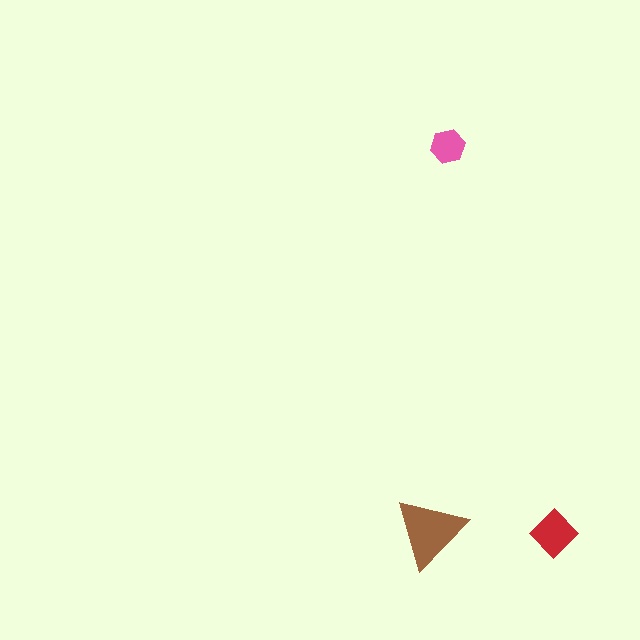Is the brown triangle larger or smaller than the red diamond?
Larger.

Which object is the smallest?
The pink hexagon.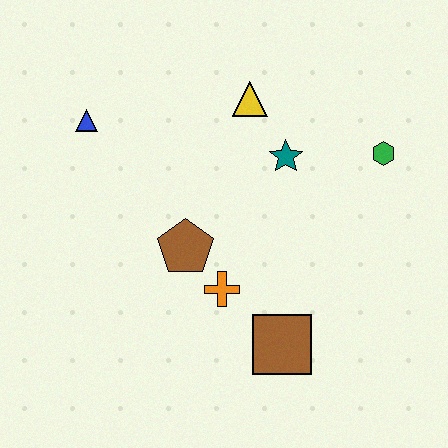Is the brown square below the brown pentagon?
Yes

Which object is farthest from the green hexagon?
The blue triangle is farthest from the green hexagon.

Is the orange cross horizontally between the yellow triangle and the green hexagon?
No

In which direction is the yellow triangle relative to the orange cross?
The yellow triangle is above the orange cross.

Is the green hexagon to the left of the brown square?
No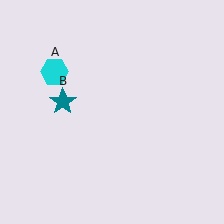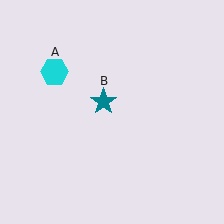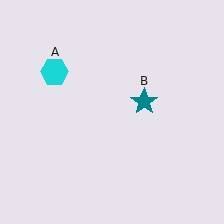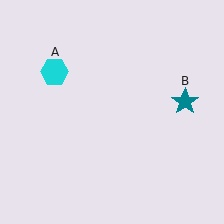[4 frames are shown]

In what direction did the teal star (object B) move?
The teal star (object B) moved right.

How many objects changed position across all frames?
1 object changed position: teal star (object B).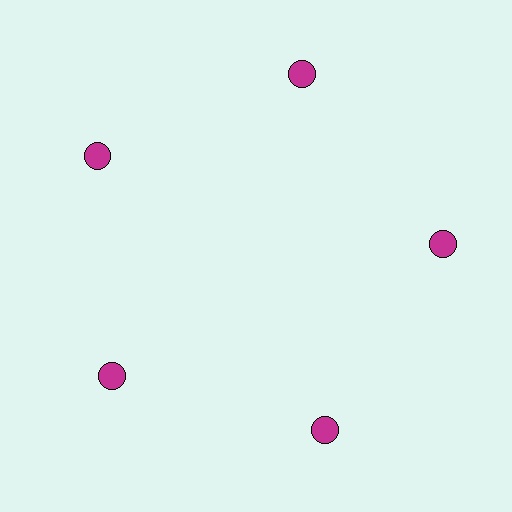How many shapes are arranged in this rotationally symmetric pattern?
There are 5 shapes, arranged in 5 groups of 1.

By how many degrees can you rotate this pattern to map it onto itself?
The pattern maps onto itself every 72 degrees of rotation.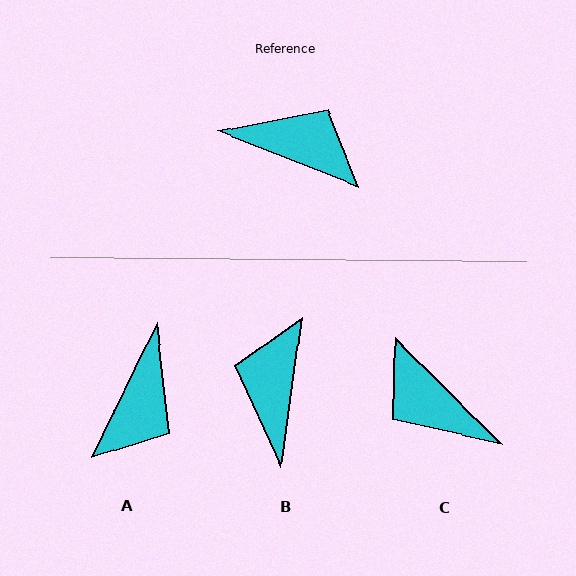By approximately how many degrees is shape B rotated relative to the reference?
Approximately 103 degrees counter-clockwise.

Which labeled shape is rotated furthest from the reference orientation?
C, about 156 degrees away.